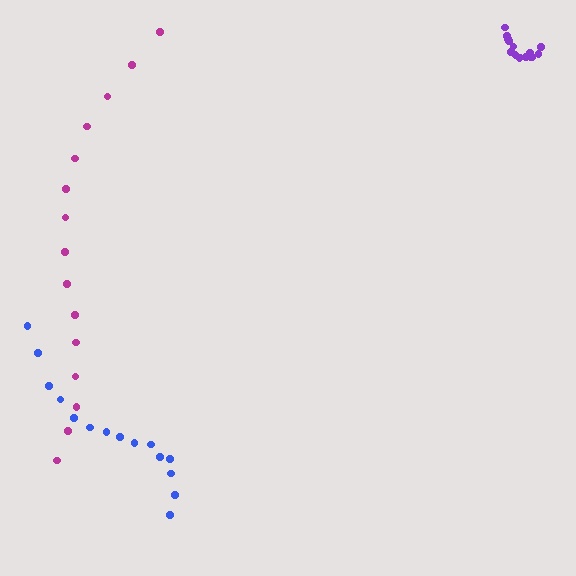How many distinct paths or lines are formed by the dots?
There are 3 distinct paths.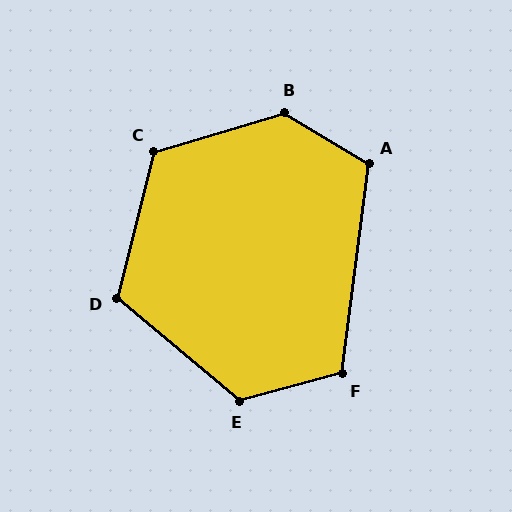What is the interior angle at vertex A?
Approximately 114 degrees (obtuse).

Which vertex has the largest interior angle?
B, at approximately 132 degrees.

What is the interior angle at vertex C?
Approximately 121 degrees (obtuse).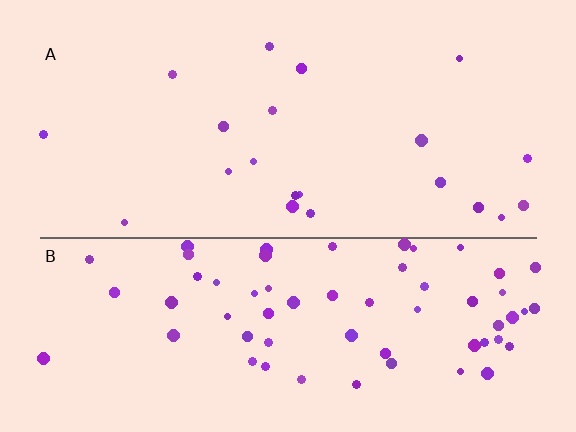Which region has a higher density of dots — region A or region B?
B (the bottom).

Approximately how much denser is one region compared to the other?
Approximately 3.1× — region B over region A.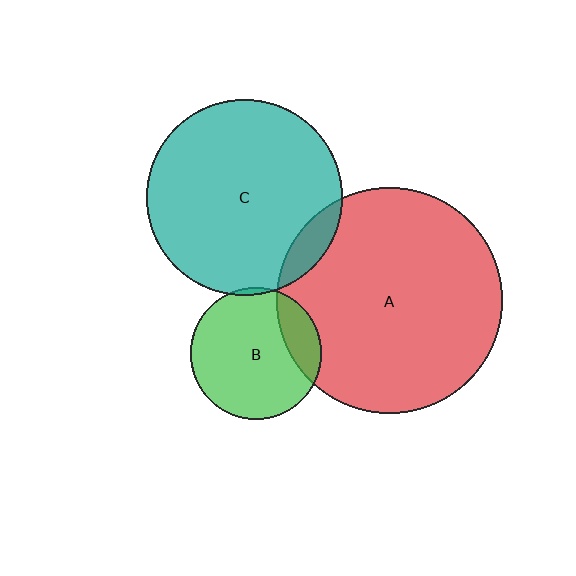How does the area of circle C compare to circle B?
Approximately 2.2 times.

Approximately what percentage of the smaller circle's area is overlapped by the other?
Approximately 20%.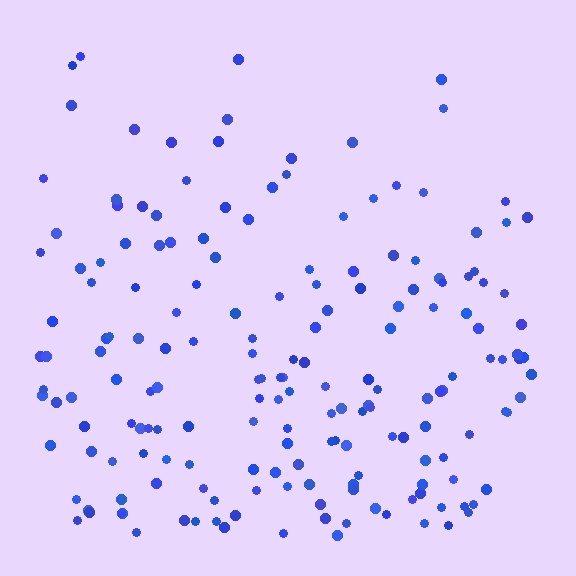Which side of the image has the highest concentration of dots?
The bottom.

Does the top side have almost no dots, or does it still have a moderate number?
Still a moderate number, just noticeably fewer than the bottom.